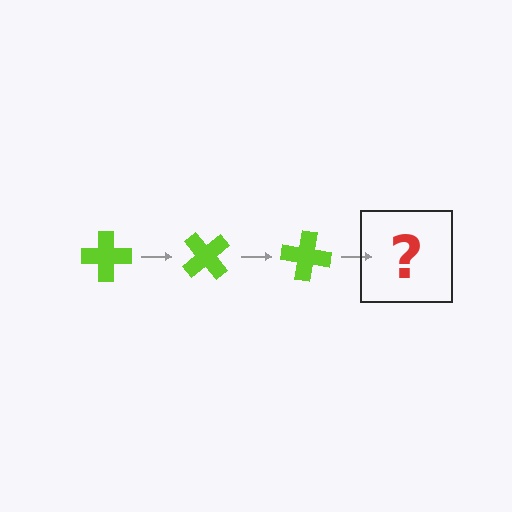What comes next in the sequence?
The next element should be a lime cross rotated 150 degrees.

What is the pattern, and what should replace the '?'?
The pattern is that the cross rotates 50 degrees each step. The '?' should be a lime cross rotated 150 degrees.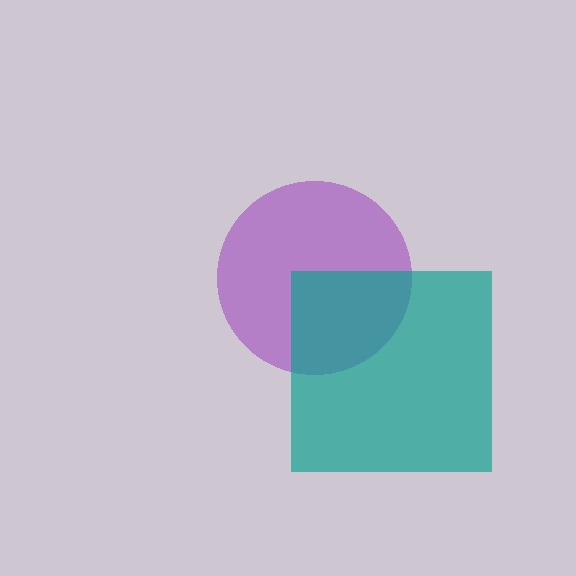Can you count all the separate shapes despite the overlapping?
Yes, there are 2 separate shapes.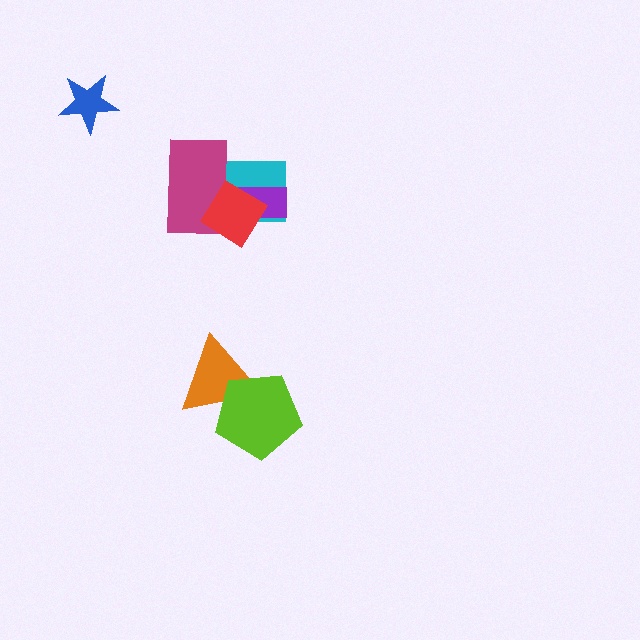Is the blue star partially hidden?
No, no other shape covers it.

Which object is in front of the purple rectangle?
The red diamond is in front of the purple rectangle.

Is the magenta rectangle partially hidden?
Yes, it is partially covered by another shape.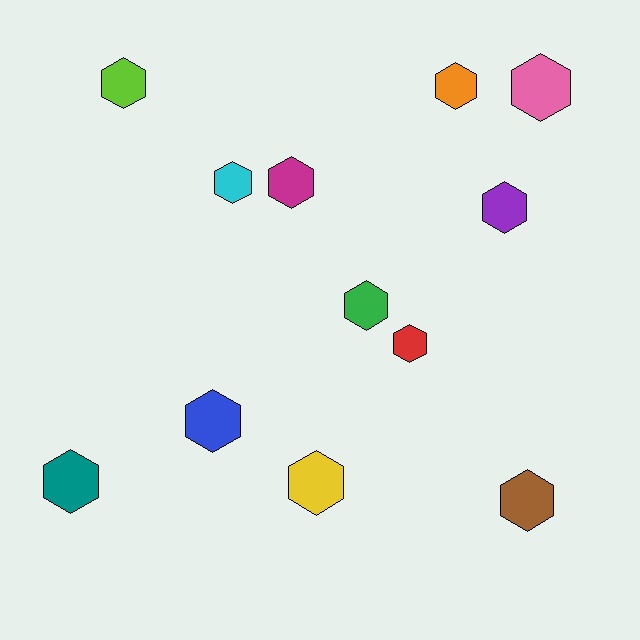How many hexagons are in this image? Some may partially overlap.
There are 12 hexagons.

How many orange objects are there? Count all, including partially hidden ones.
There is 1 orange object.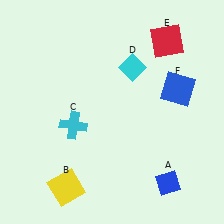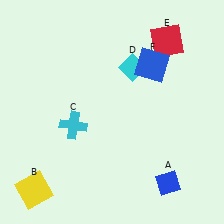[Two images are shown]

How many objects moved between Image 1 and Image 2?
2 objects moved between the two images.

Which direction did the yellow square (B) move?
The yellow square (B) moved left.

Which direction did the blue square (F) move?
The blue square (F) moved left.